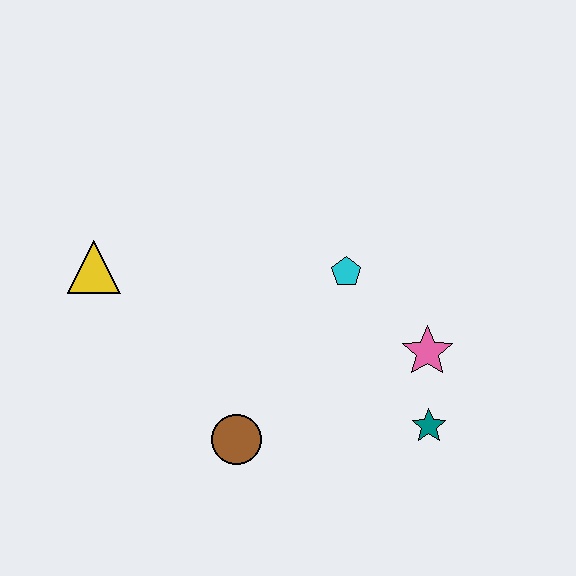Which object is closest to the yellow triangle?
The brown circle is closest to the yellow triangle.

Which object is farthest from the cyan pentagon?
The yellow triangle is farthest from the cyan pentagon.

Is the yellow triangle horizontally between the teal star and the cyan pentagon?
No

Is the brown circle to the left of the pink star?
Yes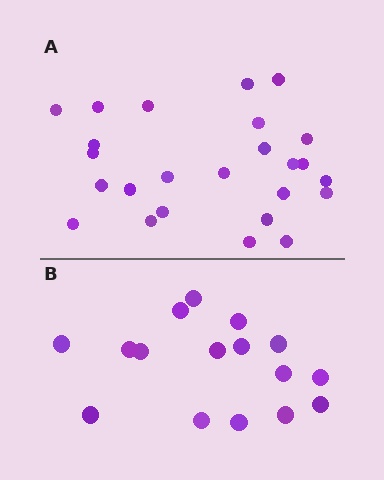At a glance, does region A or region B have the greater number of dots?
Region A (the top region) has more dots.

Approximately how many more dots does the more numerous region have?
Region A has roughly 8 or so more dots than region B.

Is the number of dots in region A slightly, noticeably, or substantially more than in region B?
Region A has substantially more. The ratio is roughly 1.6 to 1.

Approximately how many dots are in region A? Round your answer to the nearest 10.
About 20 dots. (The exact count is 25, which rounds to 20.)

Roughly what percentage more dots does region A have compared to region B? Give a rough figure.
About 55% more.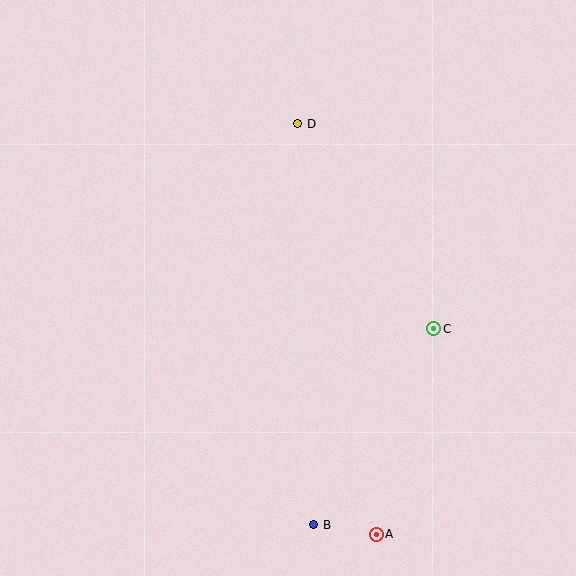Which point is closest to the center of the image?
Point C at (434, 329) is closest to the center.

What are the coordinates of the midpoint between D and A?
The midpoint between D and A is at (337, 329).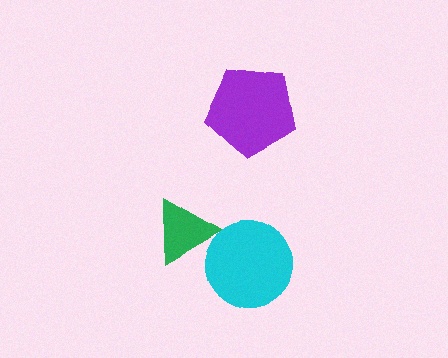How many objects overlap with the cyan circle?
1 object overlaps with the cyan circle.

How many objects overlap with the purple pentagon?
0 objects overlap with the purple pentagon.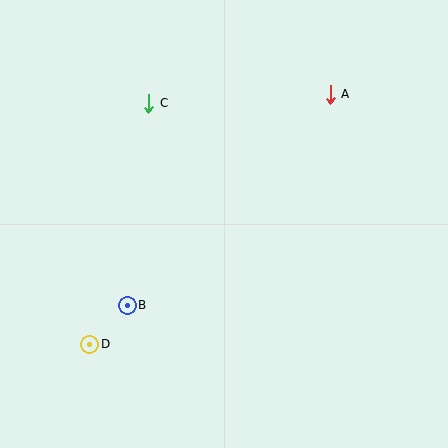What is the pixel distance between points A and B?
The distance between A and B is 293 pixels.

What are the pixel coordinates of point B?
Point B is at (127, 305).